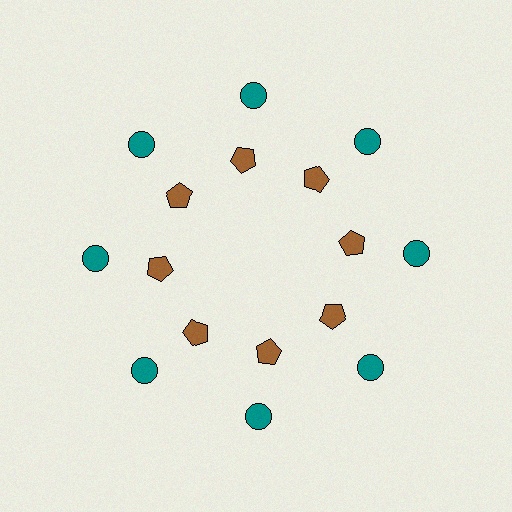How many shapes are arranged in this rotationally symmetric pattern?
There are 16 shapes, arranged in 8 groups of 2.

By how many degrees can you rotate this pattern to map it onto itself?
The pattern maps onto itself every 45 degrees of rotation.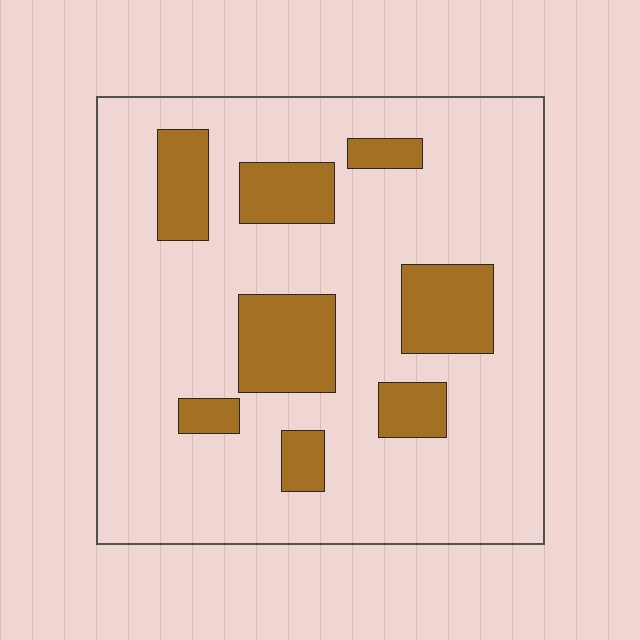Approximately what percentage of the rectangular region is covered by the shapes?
Approximately 20%.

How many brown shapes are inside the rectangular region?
8.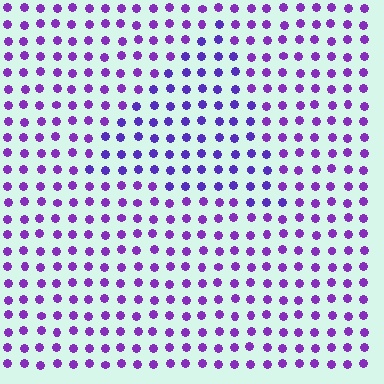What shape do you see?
I see a triangle.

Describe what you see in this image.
The image is filled with small purple elements in a uniform arrangement. A triangle-shaped region is visible where the elements are tinted to a slightly different hue, forming a subtle color boundary.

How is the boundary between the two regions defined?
The boundary is defined purely by a slight shift in hue (about 21 degrees). Spacing, size, and orientation are identical on both sides.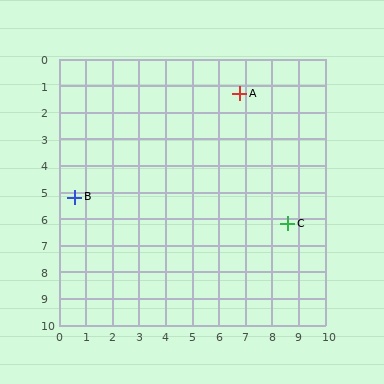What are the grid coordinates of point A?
Point A is at approximately (6.8, 1.3).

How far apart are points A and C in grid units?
Points A and C are about 5.2 grid units apart.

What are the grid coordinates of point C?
Point C is at approximately (8.6, 6.2).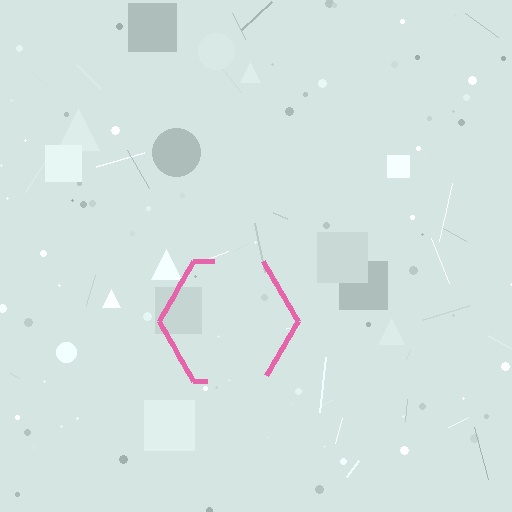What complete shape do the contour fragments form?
The contour fragments form a hexagon.